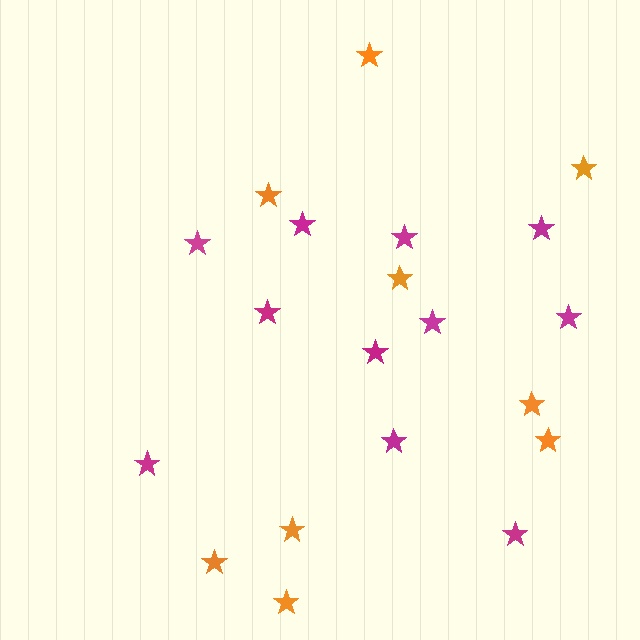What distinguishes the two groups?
There are 2 groups: one group of magenta stars (11) and one group of orange stars (9).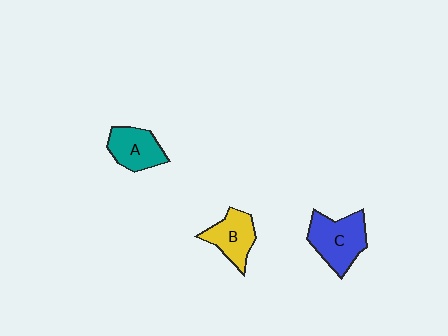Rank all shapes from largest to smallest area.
From largest to smallest: C (blue), A (teal), B (yellow).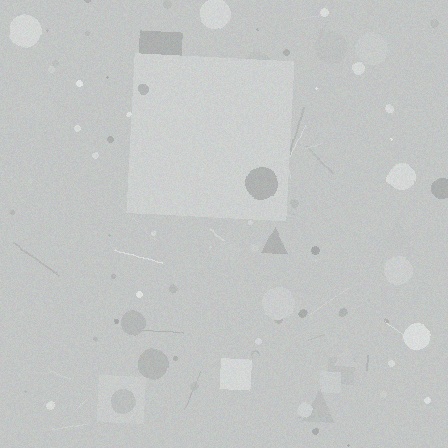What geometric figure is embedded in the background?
A square is embedded in the background.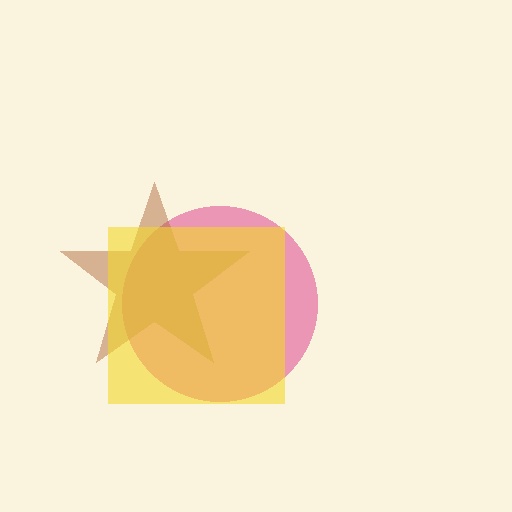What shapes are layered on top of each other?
The layered shapes are: a pink circle, a brown star, a yellow square.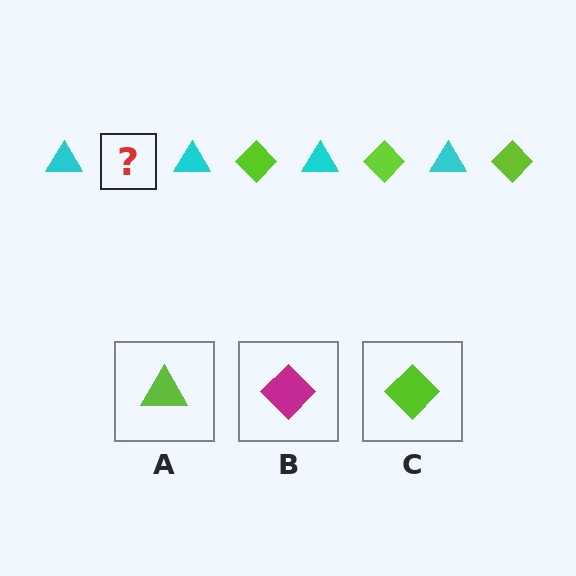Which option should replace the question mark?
Option C.